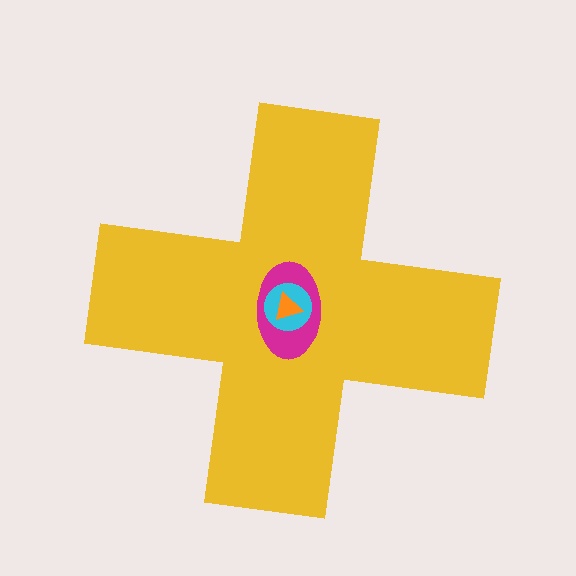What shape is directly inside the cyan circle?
The orange triangle.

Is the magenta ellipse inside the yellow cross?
Yes.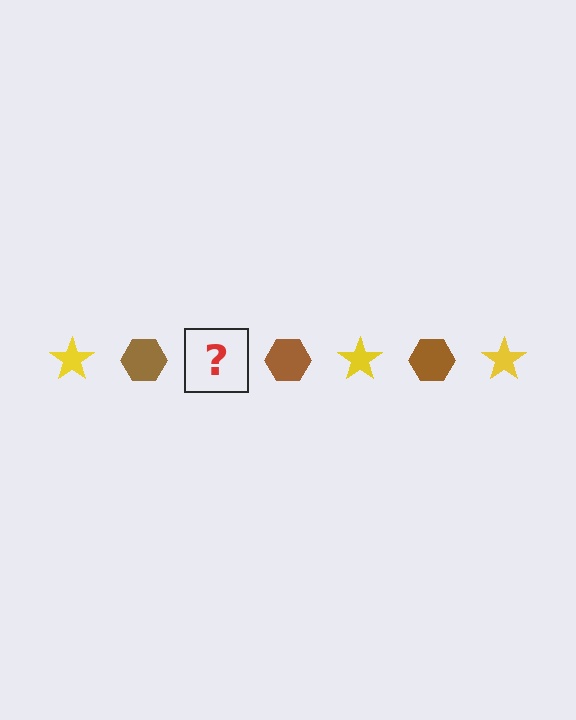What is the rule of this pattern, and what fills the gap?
The rule is that the pattern alternates between yellow star and brown hexagon. The gap should be filled with a yellow star.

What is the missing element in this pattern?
The missing element is a yellow star.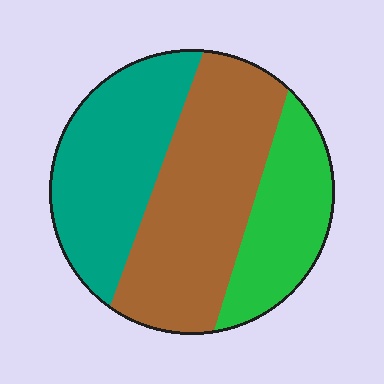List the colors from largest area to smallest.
From largest to smallest: brown, teal, green.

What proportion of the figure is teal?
Teal covers around 35% of the figure.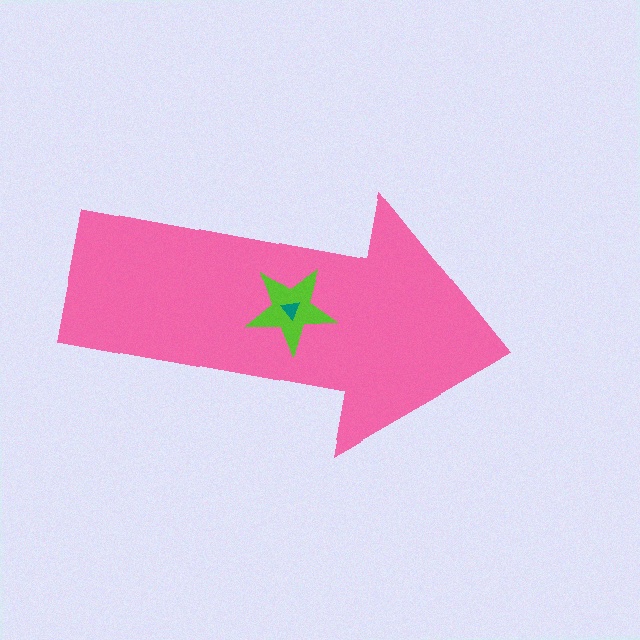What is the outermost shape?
The pink arrow.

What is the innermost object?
The teal triangle.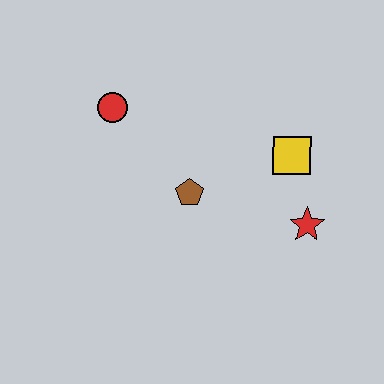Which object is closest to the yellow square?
The red star is closest to the yellow square.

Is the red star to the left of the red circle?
No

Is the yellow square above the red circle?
No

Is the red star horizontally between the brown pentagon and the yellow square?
No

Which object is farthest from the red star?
The red circle is farthest from the red star.